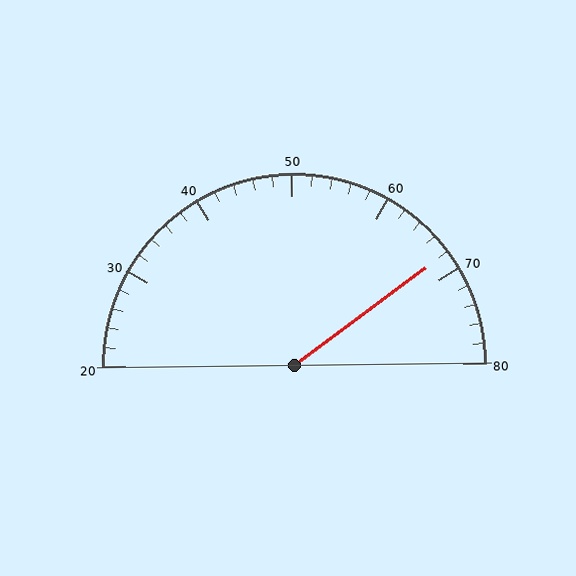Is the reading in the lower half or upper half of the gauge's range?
The reading is in the upper half of the range (20 to 80).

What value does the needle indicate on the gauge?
The needle indicates approximately 68.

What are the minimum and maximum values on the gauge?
The gauge ranges from 20 to 80.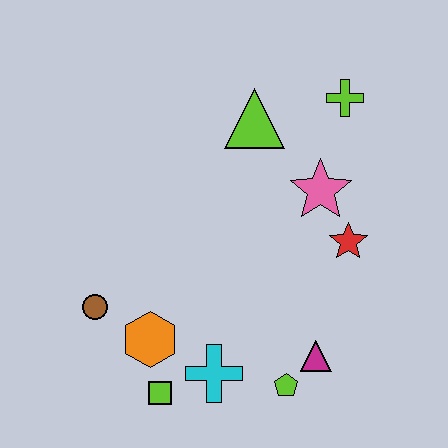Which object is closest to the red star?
The pink star is closest to the red star.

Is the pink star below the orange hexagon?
No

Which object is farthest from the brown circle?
The lime cross is farthest from the brown circle.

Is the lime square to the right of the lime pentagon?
No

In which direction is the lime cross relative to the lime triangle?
The lime cross is to the right of the lime triangle.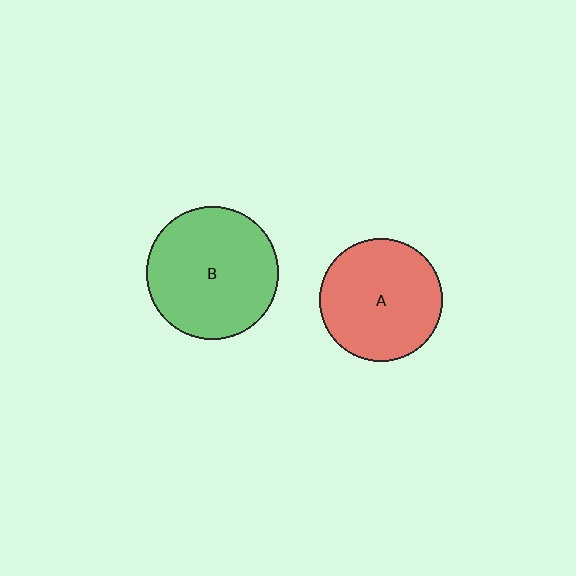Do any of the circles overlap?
No, none of the circles overlap.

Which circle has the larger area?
Circle B (green).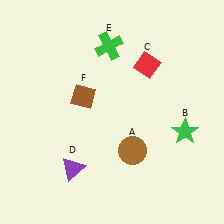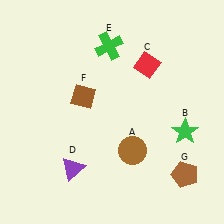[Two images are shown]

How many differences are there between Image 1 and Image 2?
There is 1 difference between the two images.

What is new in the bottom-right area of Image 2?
A brown pentagon (G) was added in the bottom-right area of Image 2.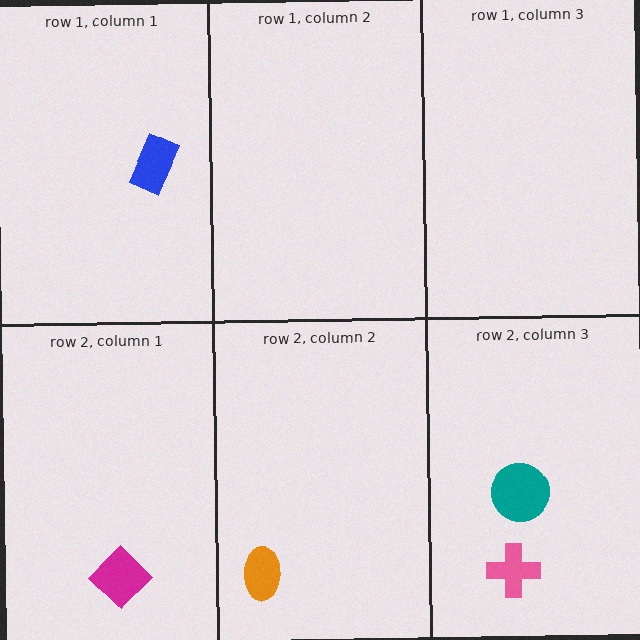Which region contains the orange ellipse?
The row 2, column 2 region.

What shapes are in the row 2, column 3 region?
The pink cross, the teal circle.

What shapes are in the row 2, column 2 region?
The orange ellipse.